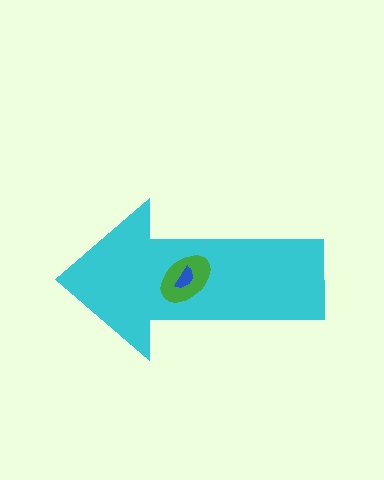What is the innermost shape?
The blue semicircle.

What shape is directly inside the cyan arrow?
The green ellipse.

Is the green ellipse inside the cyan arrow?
Yes.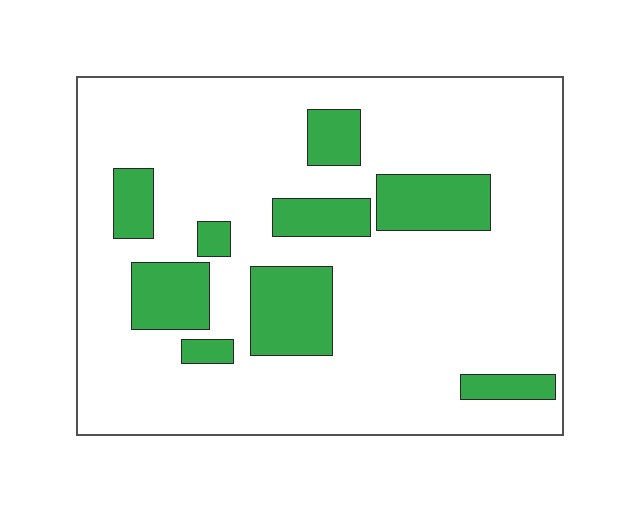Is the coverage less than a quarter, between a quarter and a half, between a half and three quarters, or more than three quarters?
Less than a quarter.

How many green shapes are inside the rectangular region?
9.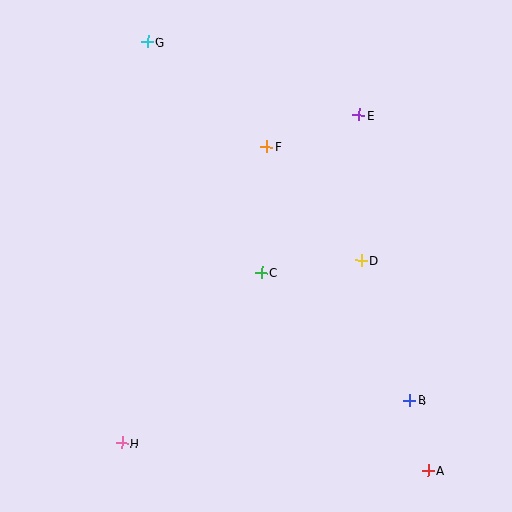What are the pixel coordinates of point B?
Point B is at (410, 400).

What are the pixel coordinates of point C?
Point C is at (262, 273).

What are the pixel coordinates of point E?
Point E is at (359, 115).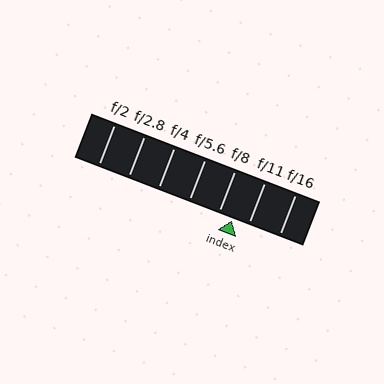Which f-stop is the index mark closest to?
The index mark is closest to f/8.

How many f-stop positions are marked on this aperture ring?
There are 7 f-stop positions marked.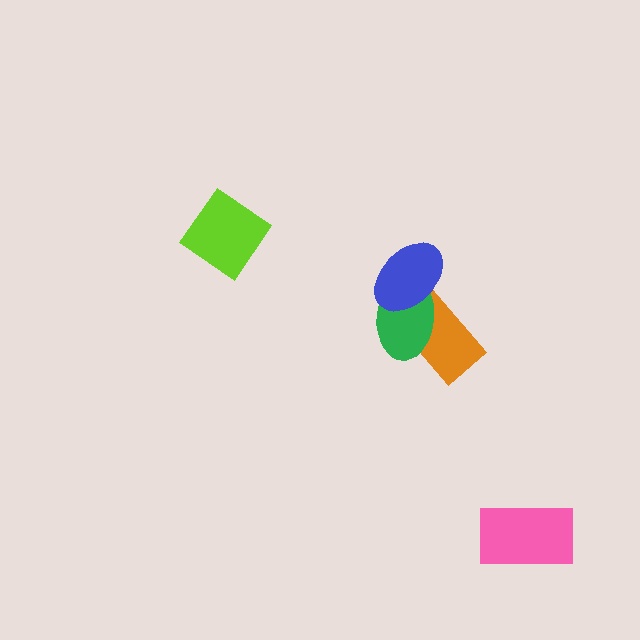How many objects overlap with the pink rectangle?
0 objects overlap with the pink rectangle.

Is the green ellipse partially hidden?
Yes, it is partially covered by another shape.